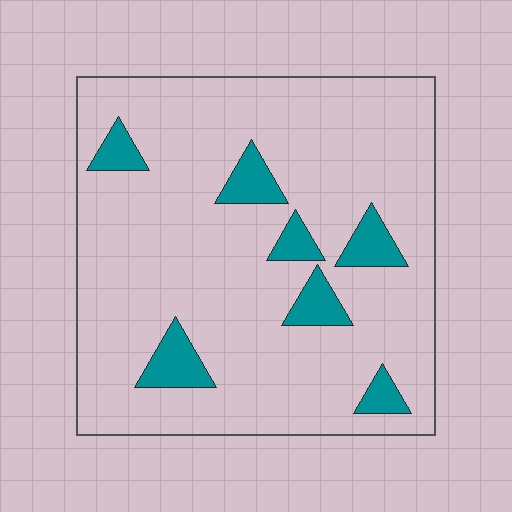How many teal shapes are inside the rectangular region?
7.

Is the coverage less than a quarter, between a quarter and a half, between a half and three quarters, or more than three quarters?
Less than a quarter.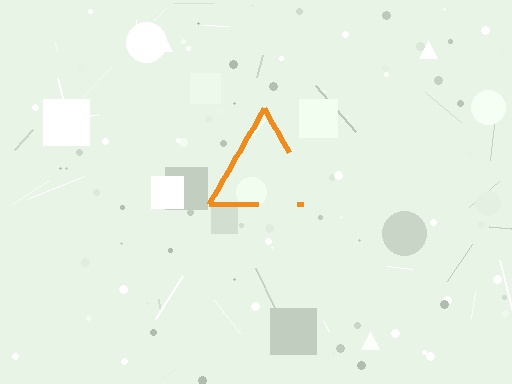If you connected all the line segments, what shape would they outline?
They would outline a triangle.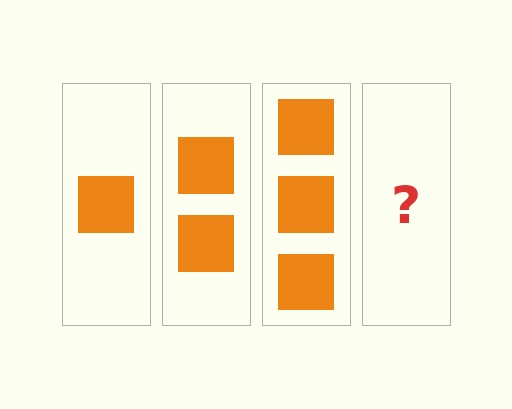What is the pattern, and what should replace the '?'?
The pattern is that each step adds one more square. The '?' should be 4 squares.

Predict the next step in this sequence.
The next step is 4 squares.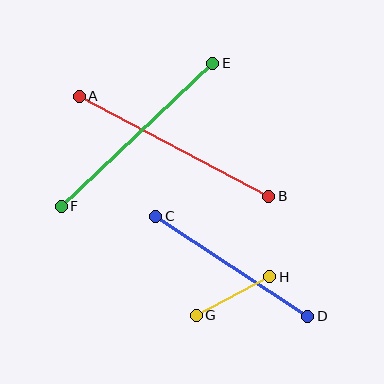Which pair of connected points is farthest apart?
Points A and B are farthest apart.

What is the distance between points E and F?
The distance is approximately 208 pixels.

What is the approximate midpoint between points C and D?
The midpoint is at approximately (232, 266) pixels.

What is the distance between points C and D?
The distance is approximately 182 pixels.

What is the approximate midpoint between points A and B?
The midpoint is at approximately (174, 146) pixels.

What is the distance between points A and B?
The distance is approximately 214 pixels.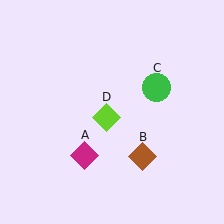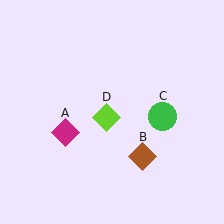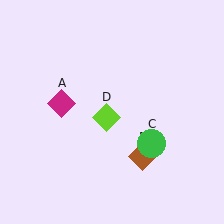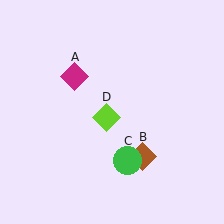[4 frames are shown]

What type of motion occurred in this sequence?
The magenta diamond (object A), green circle (object C) rotated clockwise around the center of the scene.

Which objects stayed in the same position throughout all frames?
Brown diamond (object B) and lime diamond (object D) remained stationary.